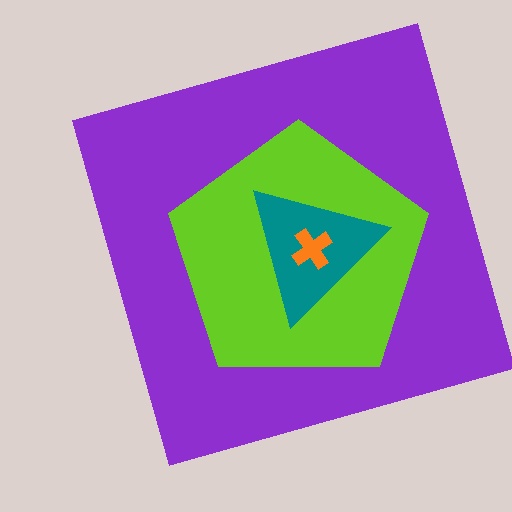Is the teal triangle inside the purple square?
Yes.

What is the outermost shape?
The purple square.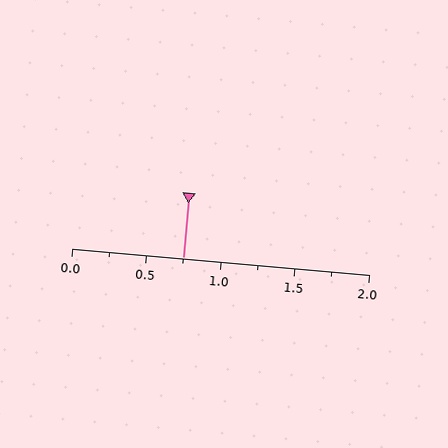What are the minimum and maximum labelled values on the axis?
The axis runs from 0.0 to 2.0.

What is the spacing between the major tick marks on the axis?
The major ticks are spaced 0.5 apart.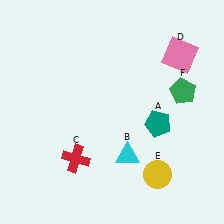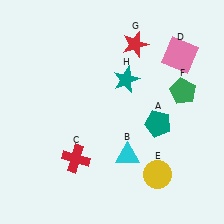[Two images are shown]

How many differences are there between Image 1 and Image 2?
There are 2 differences between the two images.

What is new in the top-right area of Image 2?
A teal star (H) was added in the top-right area of Image 2.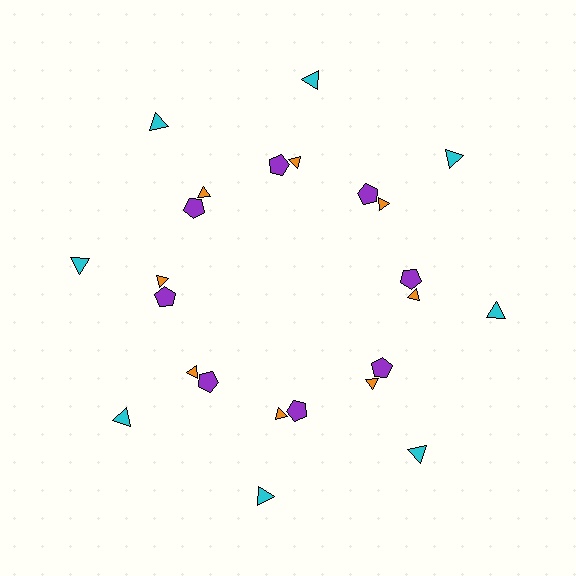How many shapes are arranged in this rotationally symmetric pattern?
There are 24 shapes, arranged in 8 groups of 3.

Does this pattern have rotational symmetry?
Yes, this pattern has 8-fold rotational symmetry. It looks the same after rotating 45 degrees around the center.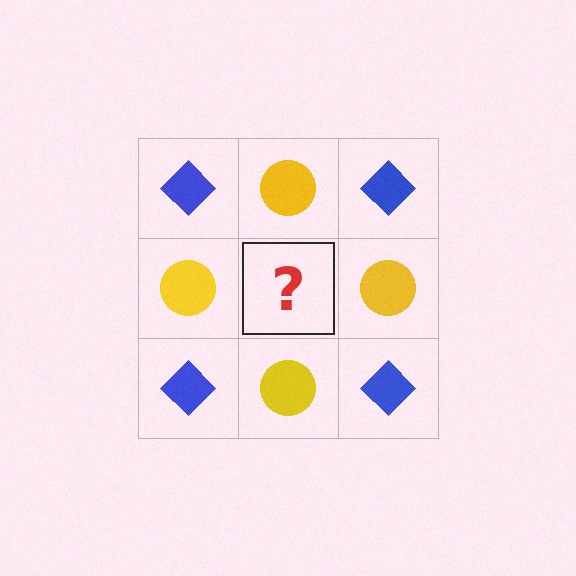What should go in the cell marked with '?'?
The missing cell should contain a blue diamond.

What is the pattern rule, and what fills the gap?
The rule is that it alternates blue diamond and yellow circle in a checkerboard pattern. The gap should be filled with a blue diamond.